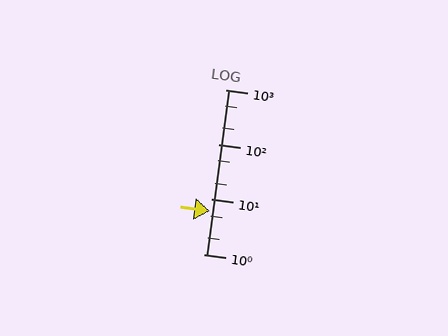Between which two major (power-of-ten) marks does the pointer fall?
The pointer is between 1 and 10.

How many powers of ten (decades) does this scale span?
The scale spans 3 decades, from 1 to 1000.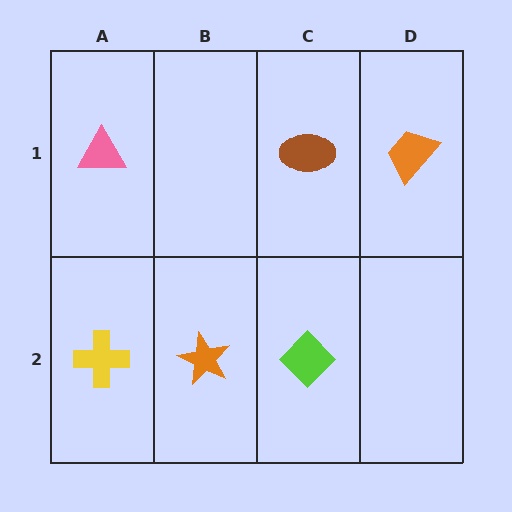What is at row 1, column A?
A pink triangle.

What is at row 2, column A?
A yellow cross.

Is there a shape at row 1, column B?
No, that cell is empty.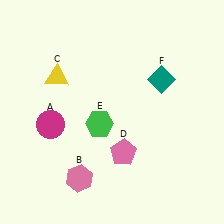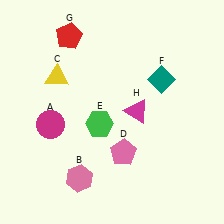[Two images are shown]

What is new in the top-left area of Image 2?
A red pentagon (G) was added in the top-left area of Image 2.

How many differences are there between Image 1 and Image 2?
There are 2 differences between the two images.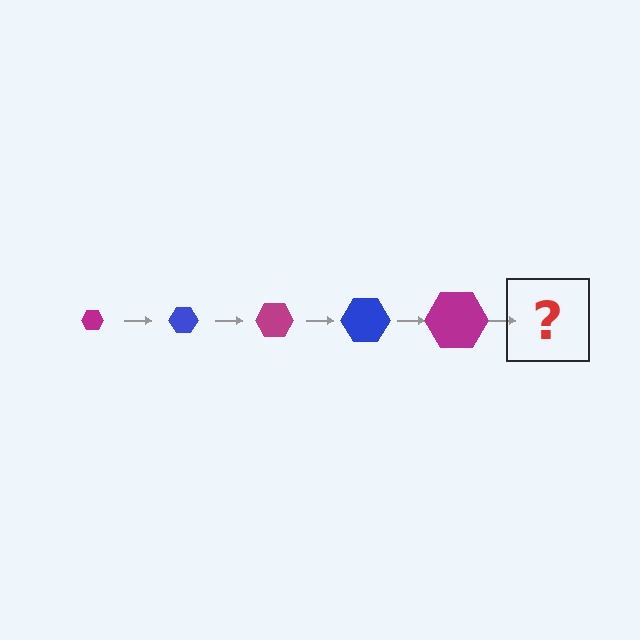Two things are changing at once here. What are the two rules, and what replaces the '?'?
The two rules are that the hexagon grows larger each step and the color cycles through magenta and blue. The '?' should be a blue hexagon, larger than the previous one.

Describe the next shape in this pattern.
It should be a blue hexagon, larger than the previous one.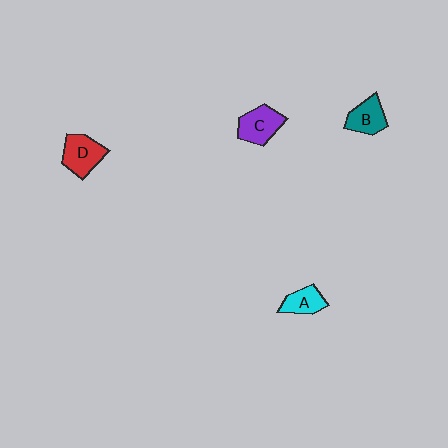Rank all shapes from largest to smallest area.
From largest to smallest: D (red), C (purple), B (teal), A (cyan).